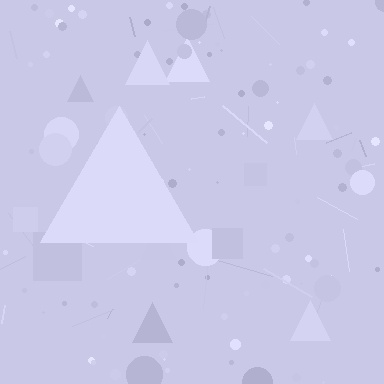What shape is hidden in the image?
A triangle is hidden in the image.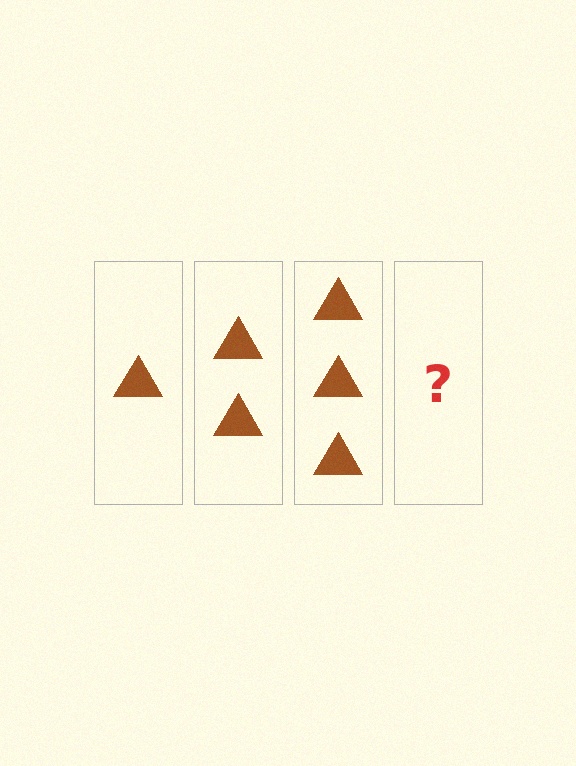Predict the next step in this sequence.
The next step is 4 triangles.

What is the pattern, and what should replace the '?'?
The pattern is that each step adds one more triangle. The '?' should be 4 triangles.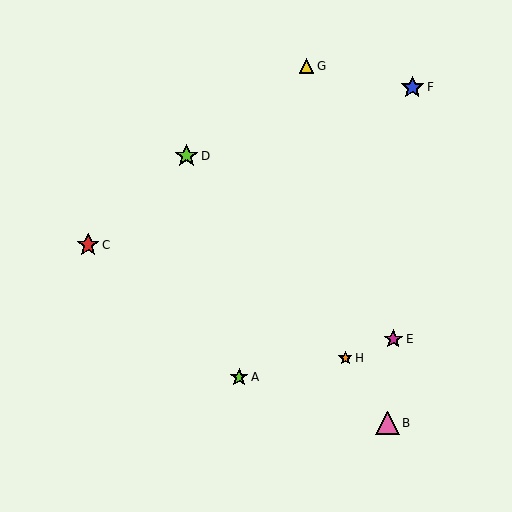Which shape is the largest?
The pink triangle (labeled B) is the largest.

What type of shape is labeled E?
Shape E is a magenta star.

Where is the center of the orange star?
The center of the orange star is at (345, 358).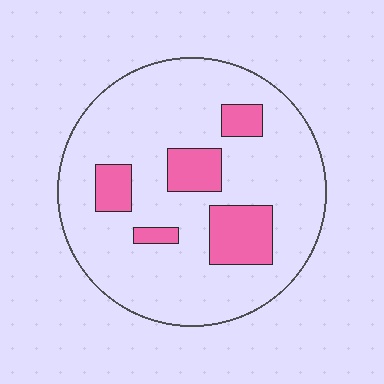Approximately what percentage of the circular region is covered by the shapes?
Approximately 20%.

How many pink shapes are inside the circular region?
5.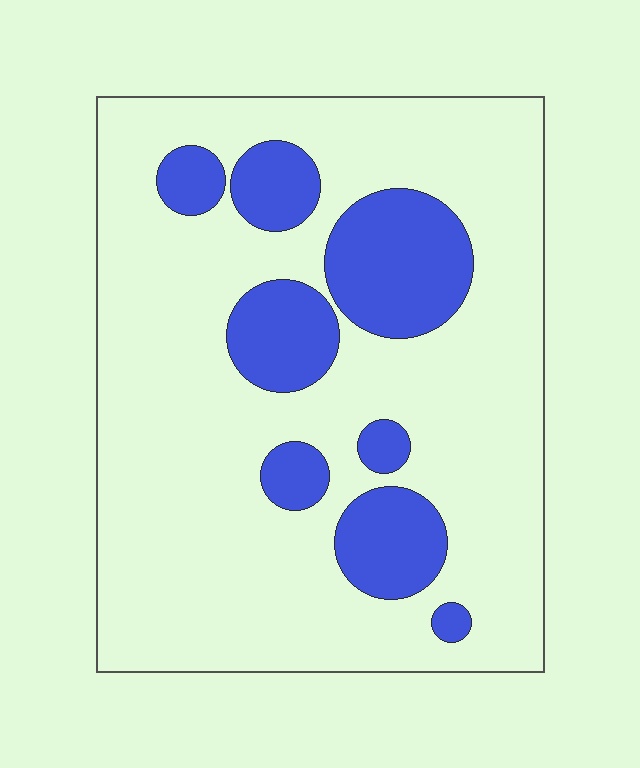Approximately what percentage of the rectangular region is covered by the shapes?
Approximately 20%.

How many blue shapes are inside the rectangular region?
8.